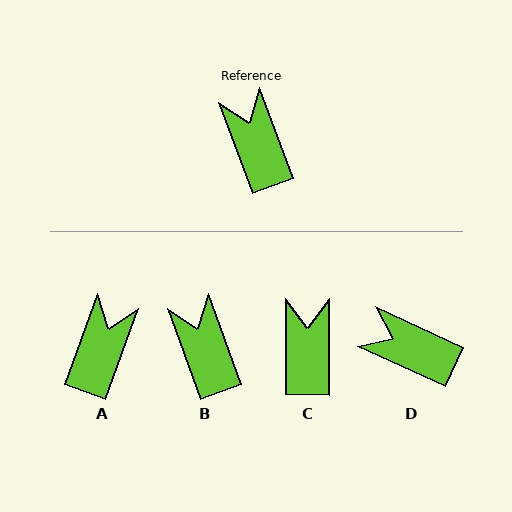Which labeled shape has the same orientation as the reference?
B.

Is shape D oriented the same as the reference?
No, it is off by about 45 degrees.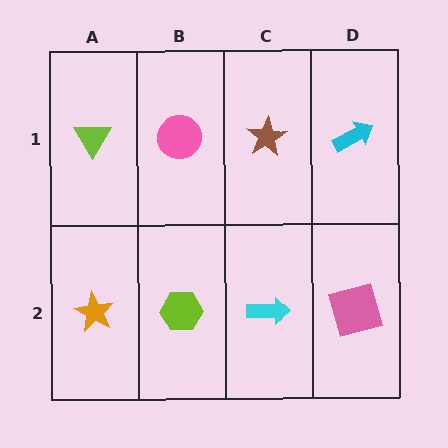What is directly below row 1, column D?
A pink square.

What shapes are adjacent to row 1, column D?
A pink square (row 2, column D), a brown star (row 1, column C).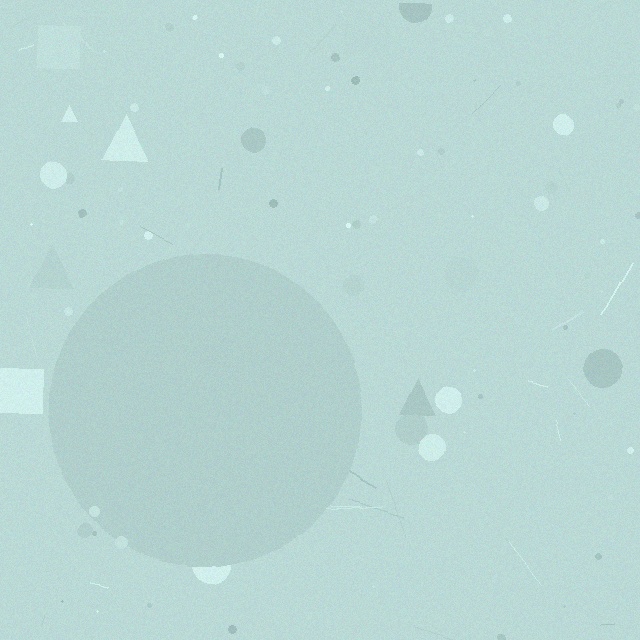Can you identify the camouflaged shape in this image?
The camouflaged shape is a circle.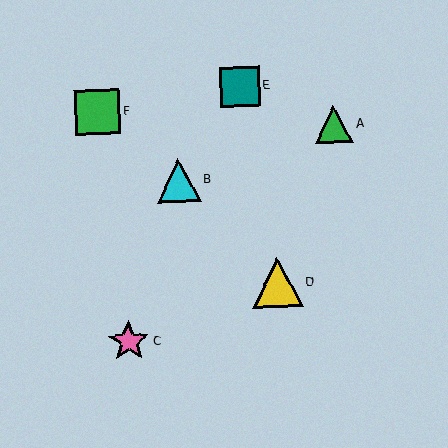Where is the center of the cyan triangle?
The center of the cyan triangle is at (178, 180).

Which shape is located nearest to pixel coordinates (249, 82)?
The teal square (labeled E) at (240, 87) is nearest to that location.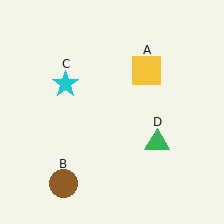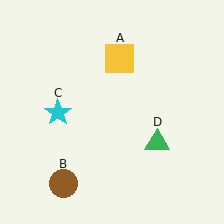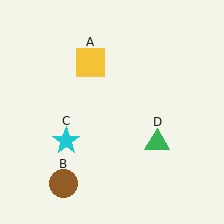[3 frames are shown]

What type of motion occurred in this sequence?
The yellow square (object A), cyan star (object C) rotated counterclockwise around the center of the scene.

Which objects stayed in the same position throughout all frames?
Brown circle (object B) and green triangle (object D) remained stationary.